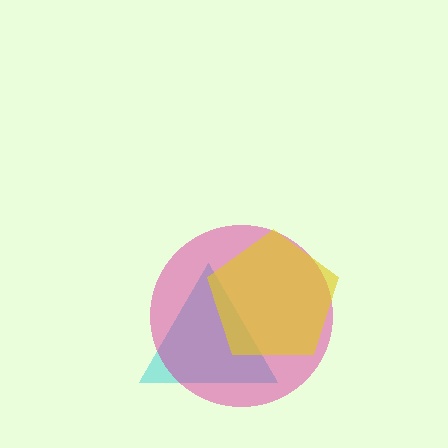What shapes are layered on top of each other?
The layered shapes are: a cyan triangle, a magenta circle, a yellow pentagon.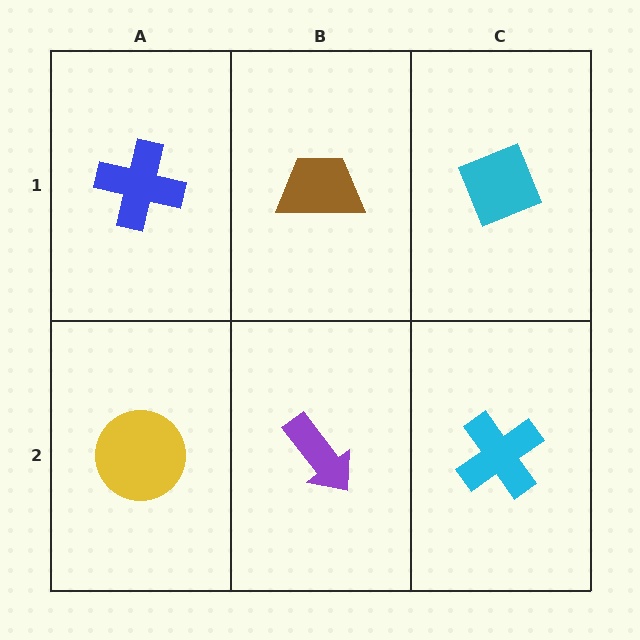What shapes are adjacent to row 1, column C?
A cyan cross (row 2, column C), a brown trapezoid (row 1, column B).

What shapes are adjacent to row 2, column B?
A brown trapezoid (row 1, column B), a yellow circle (row 2, column A), a cyan cross (row 2, column C).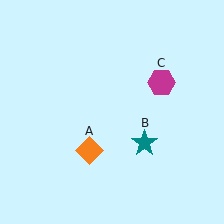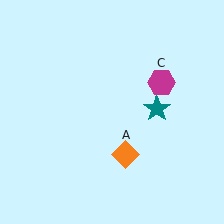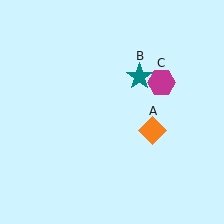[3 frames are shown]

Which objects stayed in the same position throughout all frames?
Magenta hexagon (object C) remained stationary.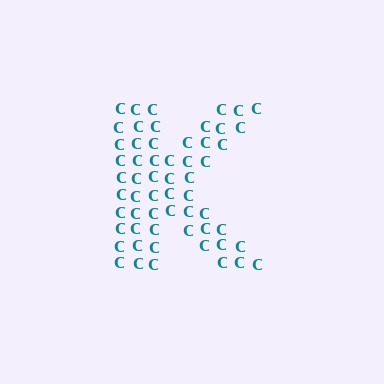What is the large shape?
The large shape is the letter K.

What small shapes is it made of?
It is made of small letter C's.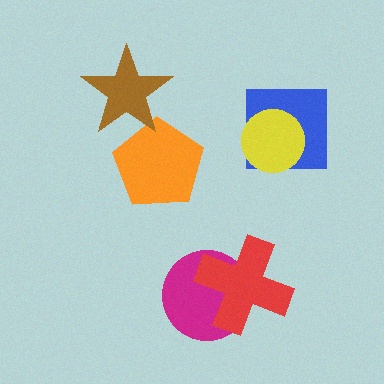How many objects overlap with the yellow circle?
1 object overlaps with the yellow circle.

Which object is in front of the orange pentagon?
The brown star is in front of the orange pentagon.